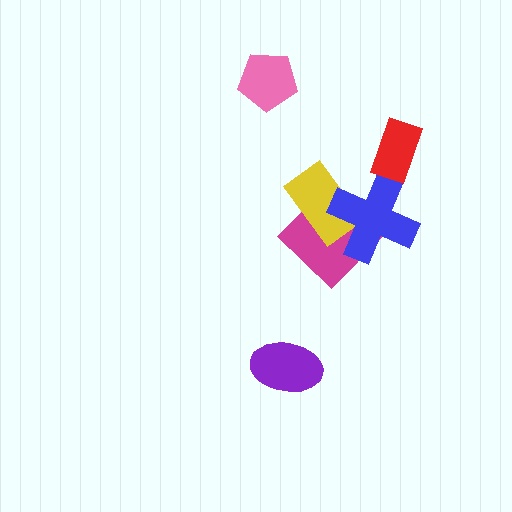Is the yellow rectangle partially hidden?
Yes, it is partially covered by another shape.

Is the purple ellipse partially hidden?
No, no other shape covers it.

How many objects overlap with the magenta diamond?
2 objects overlap with the magenta diamond.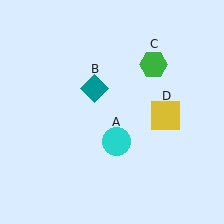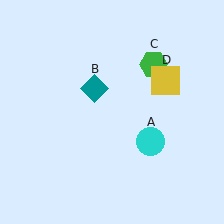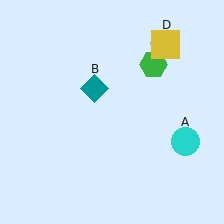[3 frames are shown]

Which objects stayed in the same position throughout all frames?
Teal diamond (object B) and green hexagon (object C) remained stationary.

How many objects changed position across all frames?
2 objects changed position: cyan circle (object A), yellow square (object D).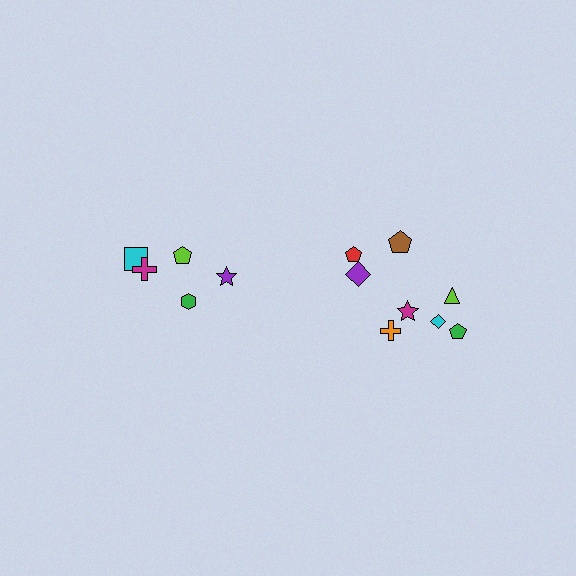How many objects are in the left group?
There are 5 objects.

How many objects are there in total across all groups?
There are 13 objects.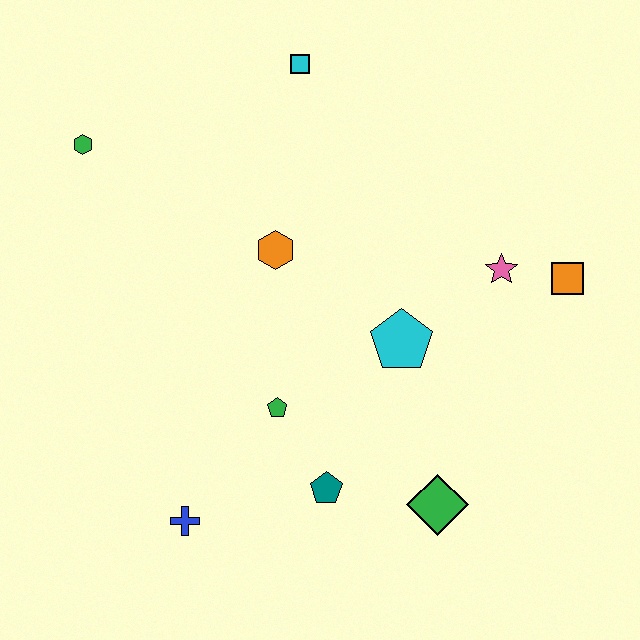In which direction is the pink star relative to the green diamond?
The pink star is above the green diamond.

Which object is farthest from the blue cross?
The cyan square is farthest from the blue cross.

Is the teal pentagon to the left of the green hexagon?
No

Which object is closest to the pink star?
The orange square is closest to the pink star.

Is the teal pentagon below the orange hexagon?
Yes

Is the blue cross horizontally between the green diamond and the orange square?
No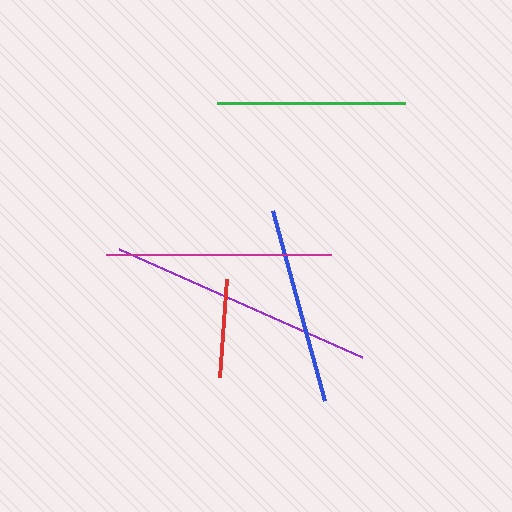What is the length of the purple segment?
The purple segment is approximately 266 pixels long.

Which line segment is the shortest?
The red line is the shortest at approximately 97 pixels.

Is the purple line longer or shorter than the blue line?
The purple line is longer than the blue line.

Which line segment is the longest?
The purple line is the longest at approximately 266 pixels.